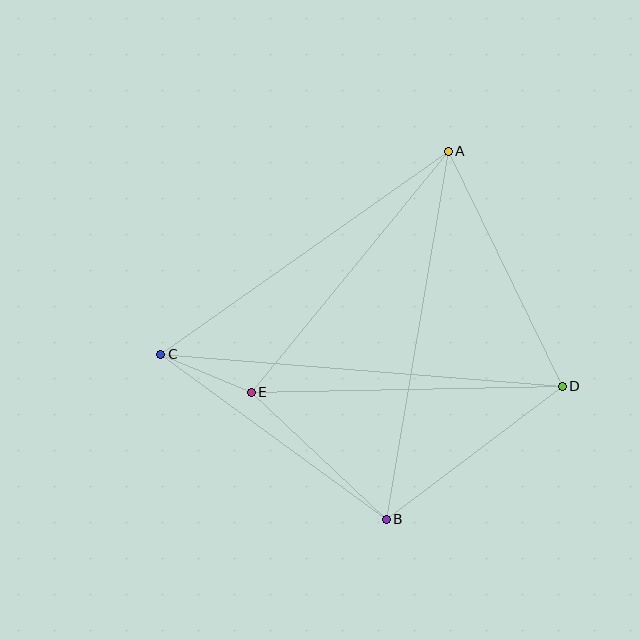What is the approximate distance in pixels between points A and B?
The distance between A and B is approximately 373 pixels.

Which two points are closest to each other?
Points C and E are closest to each other.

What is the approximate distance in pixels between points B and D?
The distance between B and D is approximately 221 pixels.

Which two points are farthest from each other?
Points C and D are farthest from each other.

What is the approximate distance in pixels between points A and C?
The distance between A and C is approximately 352 pixels.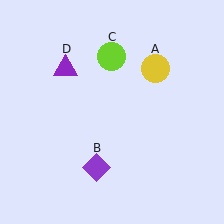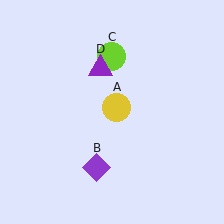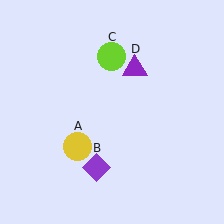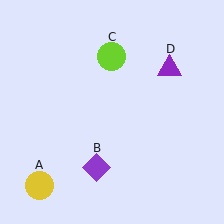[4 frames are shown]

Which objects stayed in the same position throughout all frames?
Purple diamond (object B) and lime circle (object C) remained stationary.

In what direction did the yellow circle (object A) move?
The yellow circle (object A) moved down and to the left.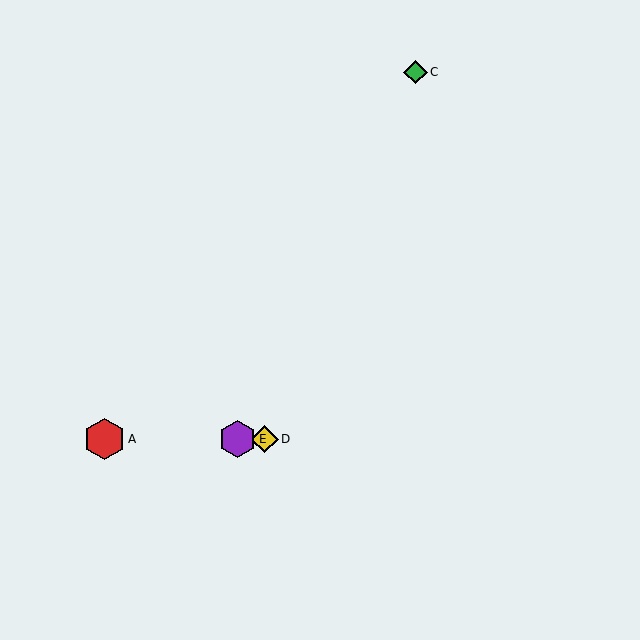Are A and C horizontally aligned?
No, A is at y≈439 and C is at y≈72.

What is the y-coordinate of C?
Object C is at y≈72.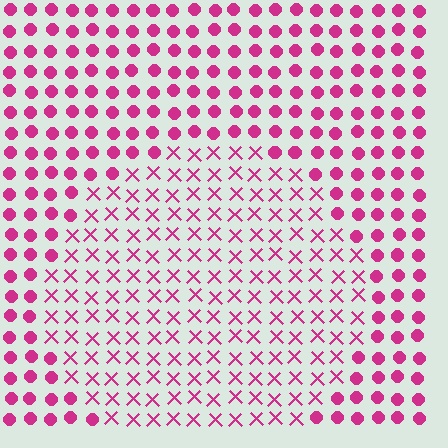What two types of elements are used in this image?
The image uses X marks inside the circle region and circles outside it.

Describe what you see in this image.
The image is filled with small magenta elements arranged in a uniform grid. A circle-shaped region contains X marks, while the surrounding area contains circles. The boundary is defined purely by the change in element shape.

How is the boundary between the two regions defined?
The boundary is defined by a change in element shape: X marks inside vs. circles outside. All elements share the same color and spacing.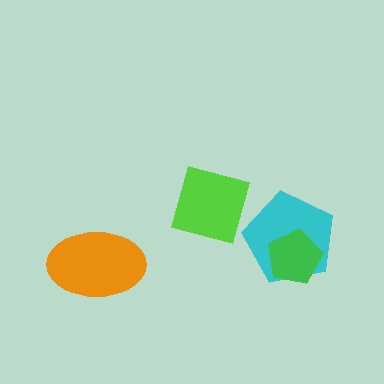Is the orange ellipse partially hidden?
No, no other shape covers it.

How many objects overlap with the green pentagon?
1 object overlaps with the green pentagon.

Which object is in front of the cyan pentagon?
The green pentagon is in front of the cyan pentagon.